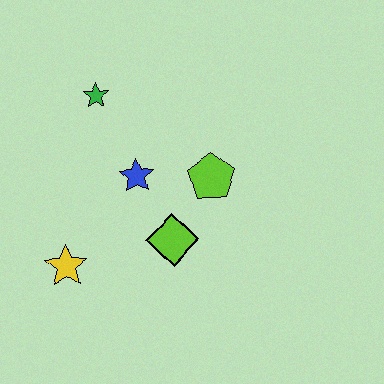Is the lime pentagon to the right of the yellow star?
Yes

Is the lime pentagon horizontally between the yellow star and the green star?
No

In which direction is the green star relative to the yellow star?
The green star is above the yellow star.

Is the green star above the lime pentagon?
Yes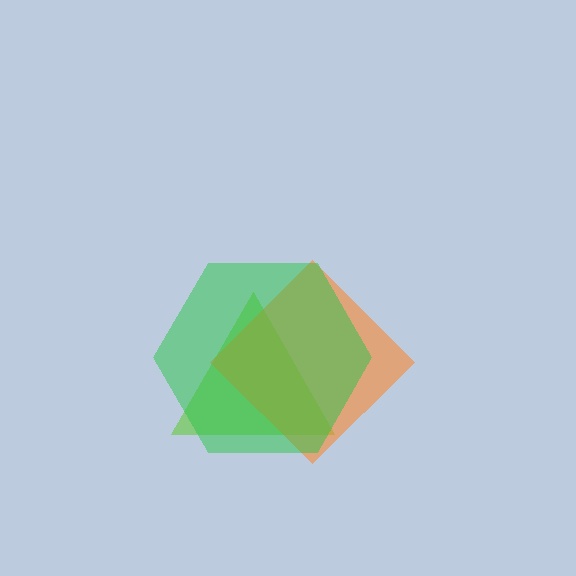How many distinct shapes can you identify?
There are 3 distinct shapes: a lime triangle, an orange diamond, a green hexagon.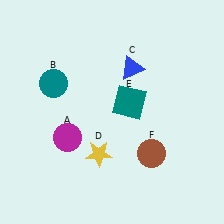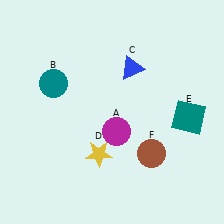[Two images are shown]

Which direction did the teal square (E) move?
The teal square (E) moved right.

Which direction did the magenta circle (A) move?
The magenta circle (A) moved right.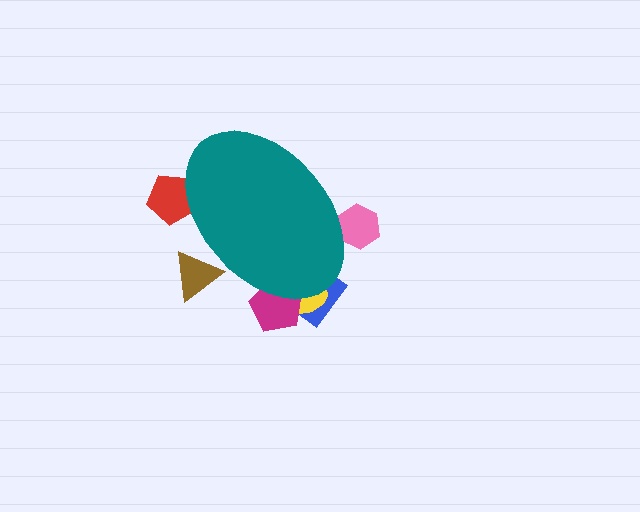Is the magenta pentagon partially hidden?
Yes, the magenta pentagon is partially hidden behind the teal ellipse.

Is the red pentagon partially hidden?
Yes, the red pentagon is partially hidden behind the teal ellipse.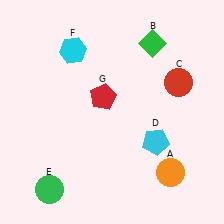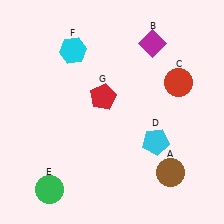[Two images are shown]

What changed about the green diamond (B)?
In Image 1, B is green. In Image 2, it changed to magenta.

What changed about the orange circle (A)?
In Image 1, A is orange. In Image 2, it changed to brown.